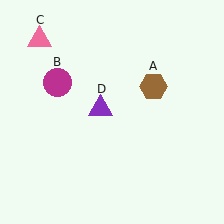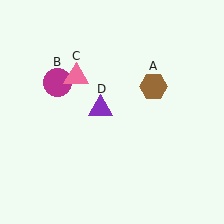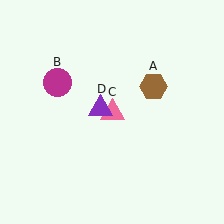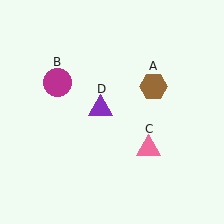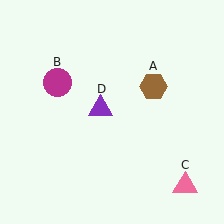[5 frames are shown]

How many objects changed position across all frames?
1 object changed position: pink triangle (object C).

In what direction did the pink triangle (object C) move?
The pink triangle (object C) moved down and to the right.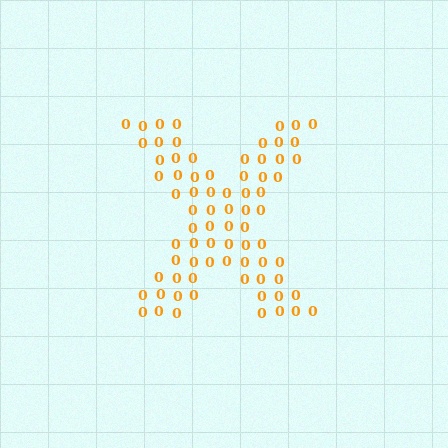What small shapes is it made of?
It is made of small digit 0's.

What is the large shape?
The large shape is the letter X.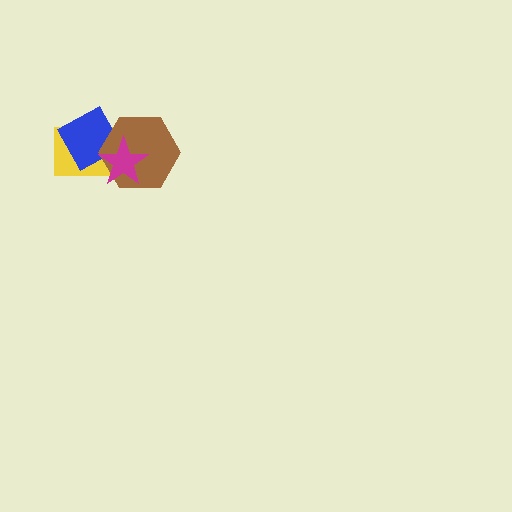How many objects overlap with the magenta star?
3 objects overlap with the magenta star.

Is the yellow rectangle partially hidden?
Yes, it is partially covered by another shape.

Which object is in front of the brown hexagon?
The magenta star is in front of the brown hexagon.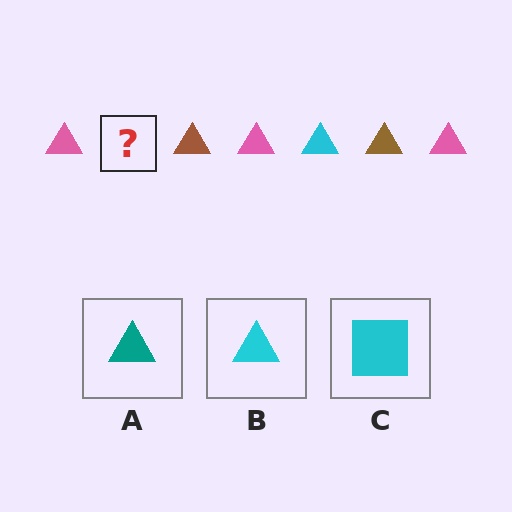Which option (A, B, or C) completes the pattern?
B.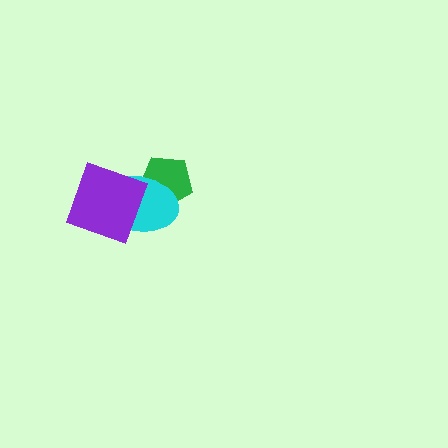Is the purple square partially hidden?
No, no other shape covers it.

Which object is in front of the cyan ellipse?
The purple square is in front of the cyan ellipse.